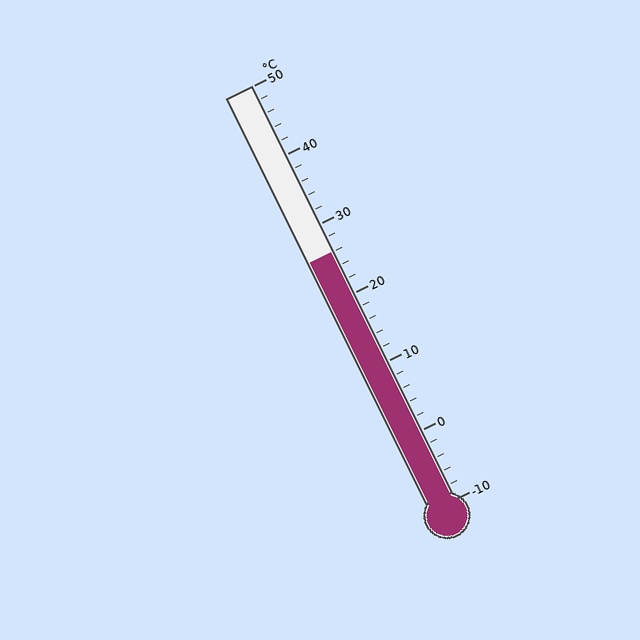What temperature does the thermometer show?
The thermometer shows approximately 26°C.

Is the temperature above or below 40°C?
The temperature is below 40°C.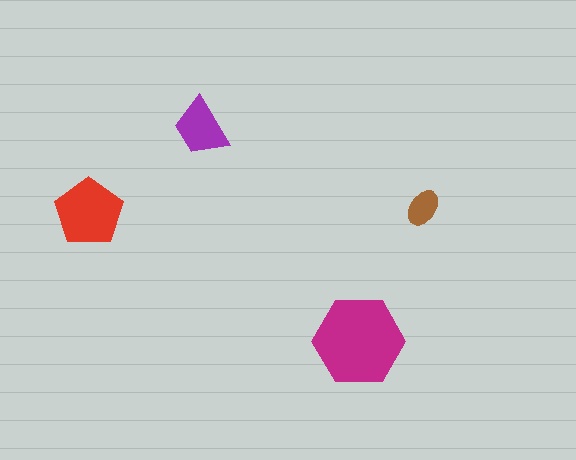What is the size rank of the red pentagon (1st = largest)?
2nd.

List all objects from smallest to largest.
The brown ellipse, the purple trapezoid, the red pentagon, the magenta hexagon.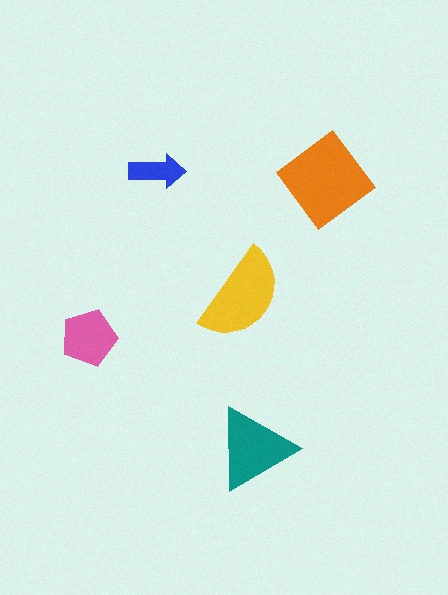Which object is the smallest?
The blue arrow.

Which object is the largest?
The orange diamond.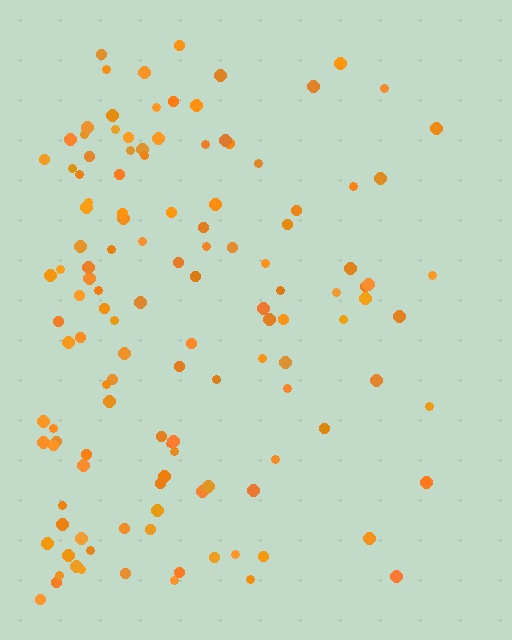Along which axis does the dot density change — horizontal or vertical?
Horizontal.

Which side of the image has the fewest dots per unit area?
The right.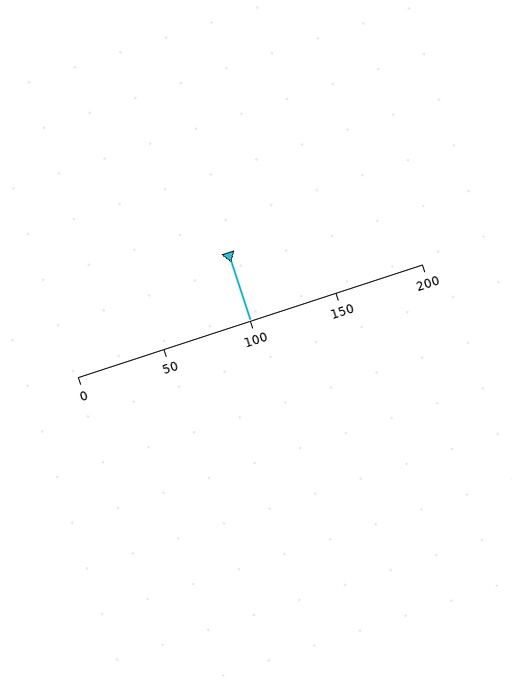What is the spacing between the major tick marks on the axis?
The major ticks are spaced 50 apart.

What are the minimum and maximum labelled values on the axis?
The axis runs from 0 to 200.